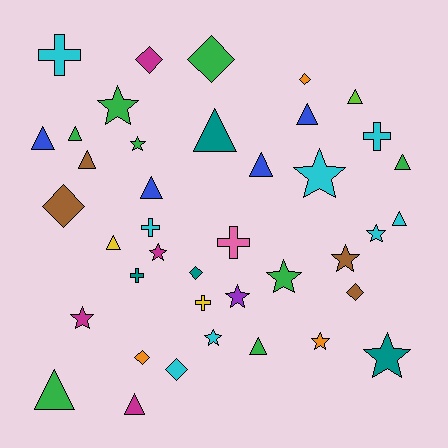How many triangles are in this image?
There are 14 triangles.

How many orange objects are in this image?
There are 3 orange objects.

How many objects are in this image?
There are 40 objects.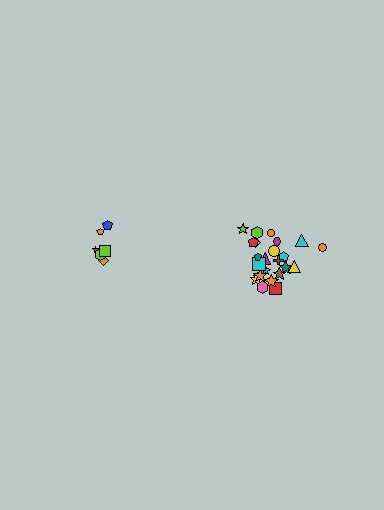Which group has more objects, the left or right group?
The right group.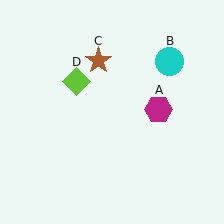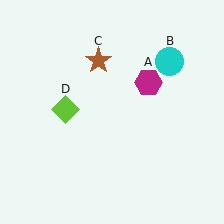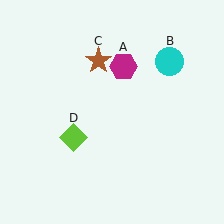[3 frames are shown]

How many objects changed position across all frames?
2 objects changed position: magenta hexagon (object A), lime diamond (object D).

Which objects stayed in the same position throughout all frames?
Cyan circle (object B) and brown star (object C) remained stationary.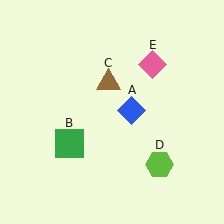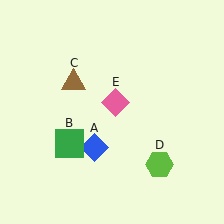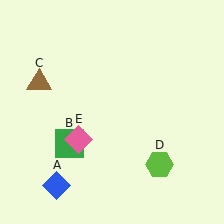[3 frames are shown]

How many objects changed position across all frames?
3 objects changed position: blue diamond (object A), brown triangle (object C), pink diamond (object E).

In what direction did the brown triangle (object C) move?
The brown triangle (object C) moved left.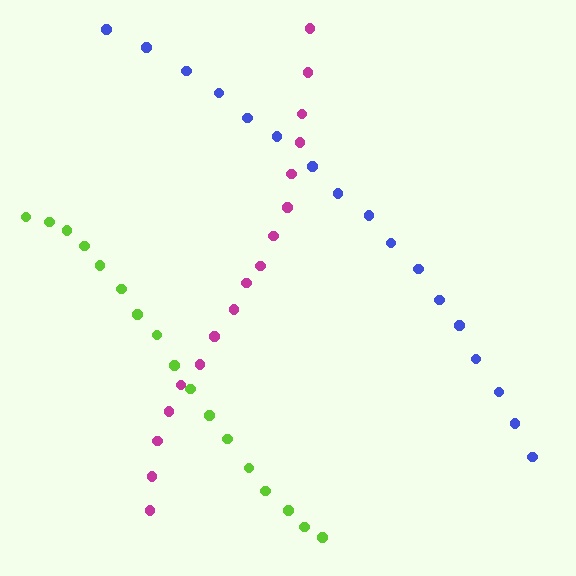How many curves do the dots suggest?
There are 3 distinct paths.